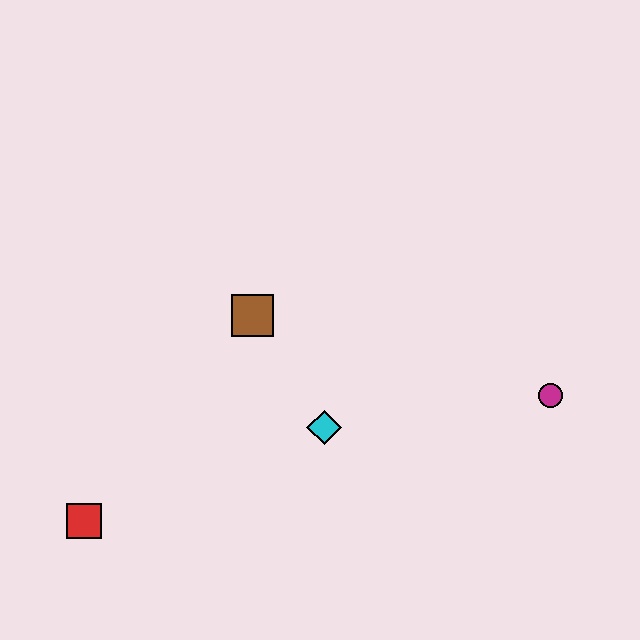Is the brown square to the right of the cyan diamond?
No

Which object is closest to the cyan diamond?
The brown square is closest to the cyan diamond.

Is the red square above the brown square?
No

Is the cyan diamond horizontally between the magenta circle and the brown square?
Yes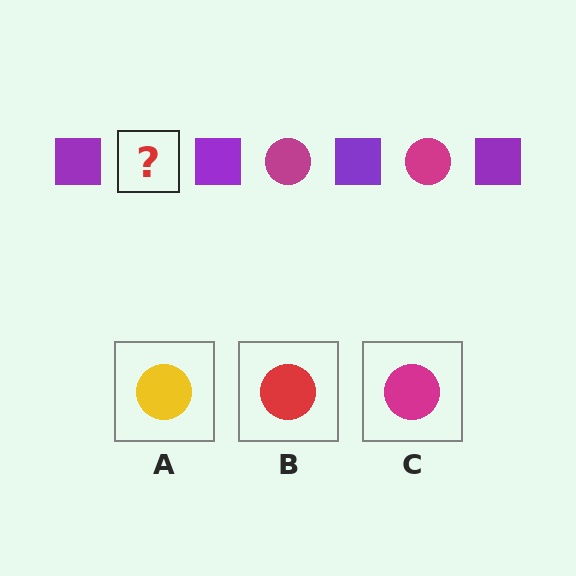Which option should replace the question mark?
Option C.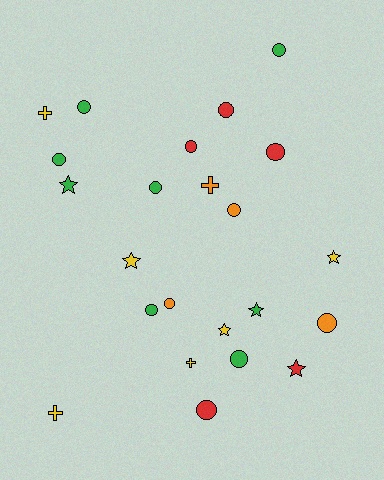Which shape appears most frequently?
Circle, with 13 objects.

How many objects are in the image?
There are 23 objects.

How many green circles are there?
There are 6 green circles.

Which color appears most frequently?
Green, with 8 objects.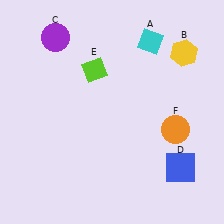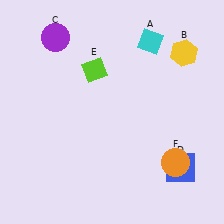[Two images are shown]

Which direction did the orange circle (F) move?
The orange circle (F) moved down.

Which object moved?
The orange circle (F) moved down.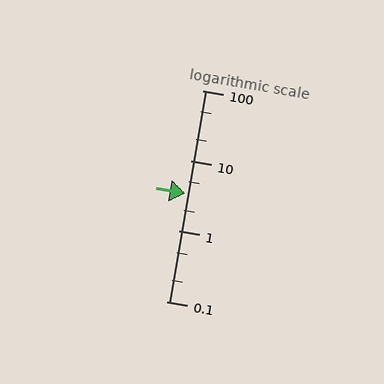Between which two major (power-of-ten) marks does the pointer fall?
The pointer is between 1 and 10.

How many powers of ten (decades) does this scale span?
The scale spans 3 decades, from 0.1 to 100.